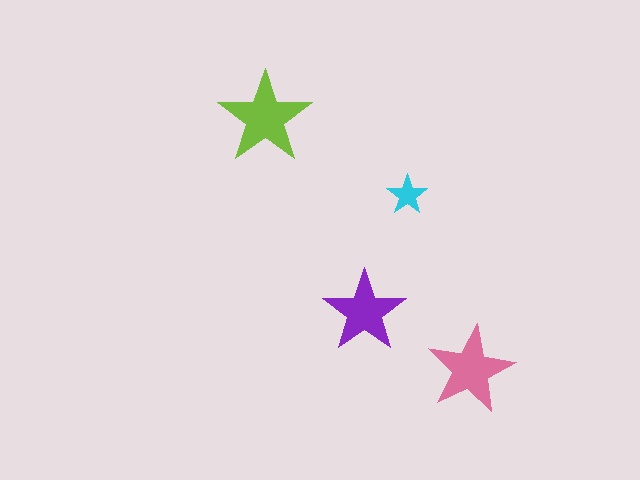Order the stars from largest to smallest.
the lime one, the pink one, the purple one, the cyan one.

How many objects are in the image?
There are 4 objects in the image.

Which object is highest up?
The lime star is topmost.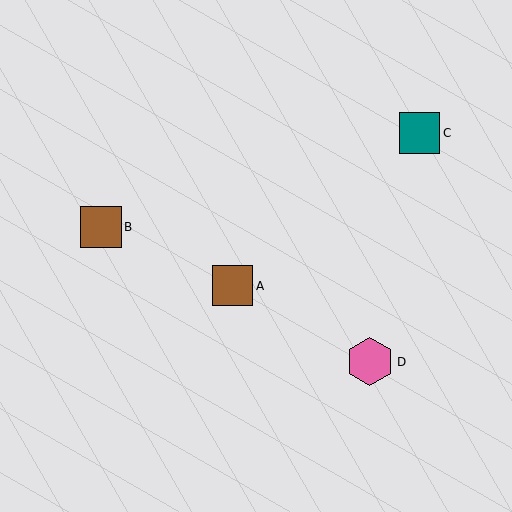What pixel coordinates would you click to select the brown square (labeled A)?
Click at (233, 286) to select the brown square A.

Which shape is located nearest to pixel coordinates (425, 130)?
The teal square (labeled C) at (419, 133) is nearest to that location.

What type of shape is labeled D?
Shape D is a pink hexagon.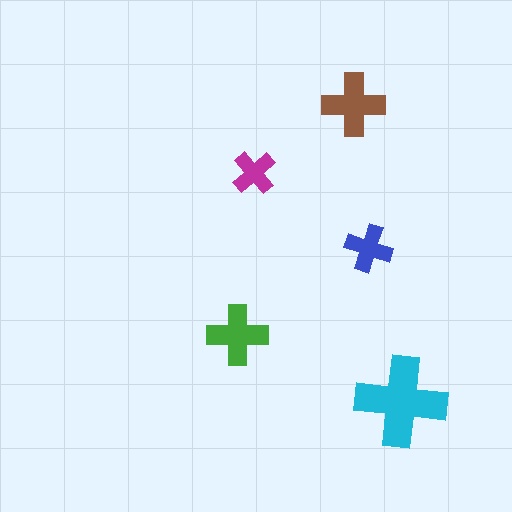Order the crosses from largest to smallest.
the cyan one, the brown one, the green one, the blue one, the magenta one.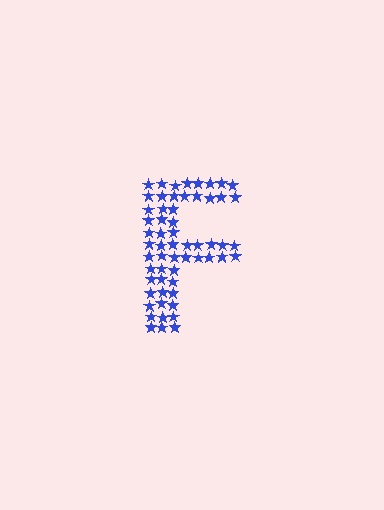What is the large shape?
The large shape is the letter F.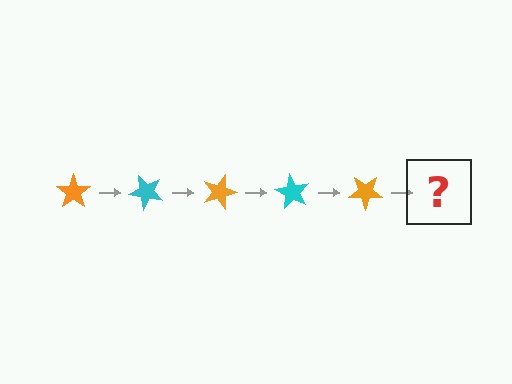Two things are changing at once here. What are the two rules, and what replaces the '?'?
The two rules are that it rotates 45 degrees each step and the color cycles through orange and cyan. The '?' should be a cyan star, rotated 225 degrees from the start.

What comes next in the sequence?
The next element should be a cyan star, rotated 225 degrees from the start.